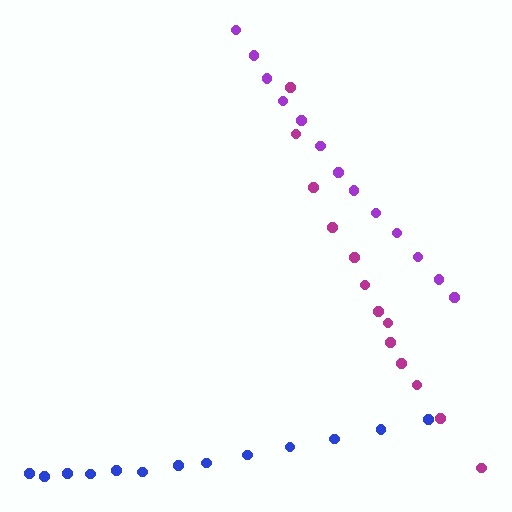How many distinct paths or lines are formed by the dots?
There are 3 distinct paths.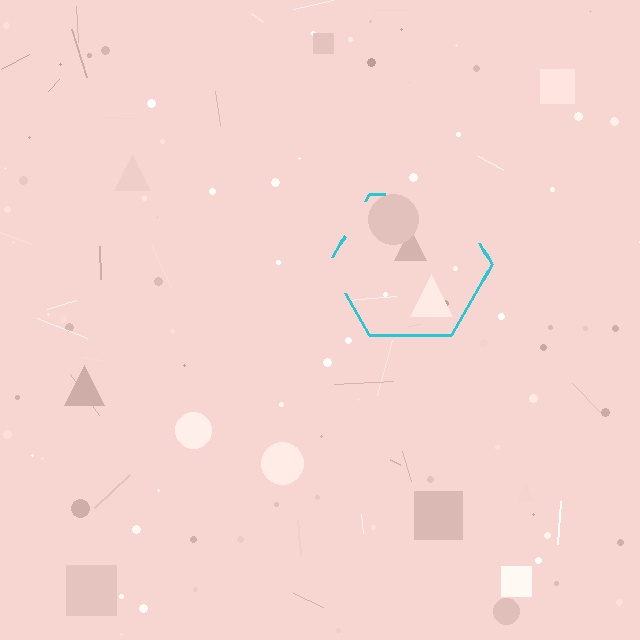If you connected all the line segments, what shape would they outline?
They would outline a hexagon.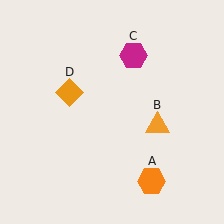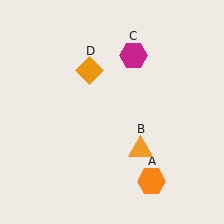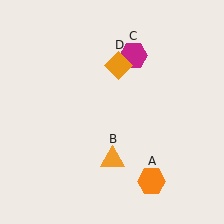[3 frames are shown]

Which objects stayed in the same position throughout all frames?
Orange hexagon (object A) and magenta hexagon (object C) remained stationary.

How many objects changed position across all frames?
2 objects changed position: orange triangle (object B), orange diamond (object D).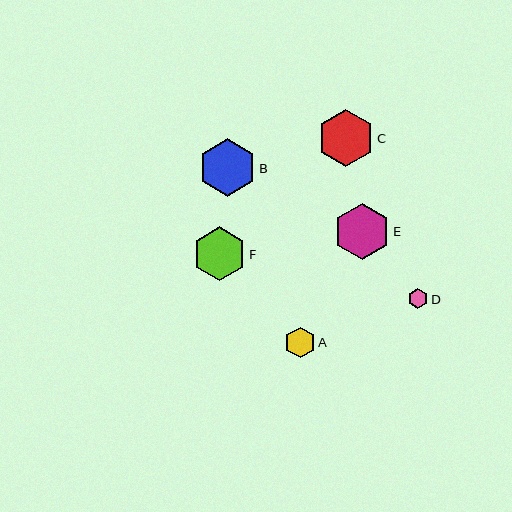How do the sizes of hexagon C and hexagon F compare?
Hexagon C and hexagon F are approximately the same size.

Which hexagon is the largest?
Hexagon B is the largest with a size of approximately 58 pixels.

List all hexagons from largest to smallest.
From largest to smallest: B, E, C, F, A, D.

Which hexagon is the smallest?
Hexagon D is the smallest with a size of approximately 20 pixels.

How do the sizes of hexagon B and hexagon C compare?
Hexagon B and hexagon C are approximately the same size.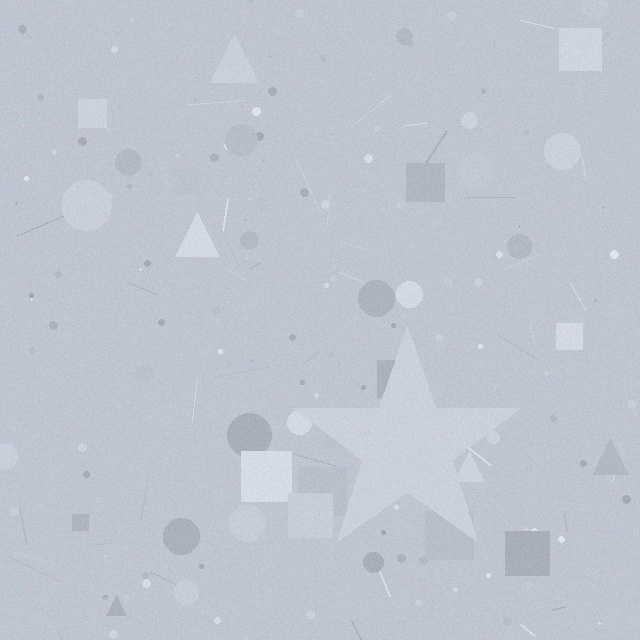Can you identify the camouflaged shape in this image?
The camouflaged shape is a star.